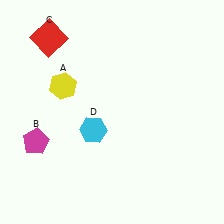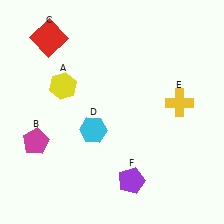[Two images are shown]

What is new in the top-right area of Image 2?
A yellow cross (E) was added in the top-right area of Image 2.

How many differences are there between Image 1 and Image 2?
There are 2 differences between the two images.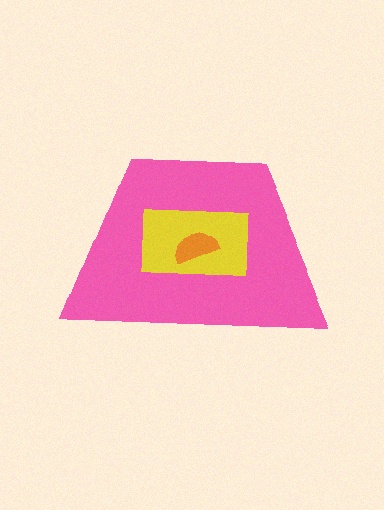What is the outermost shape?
The pink trapezoid.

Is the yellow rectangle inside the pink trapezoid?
Yes.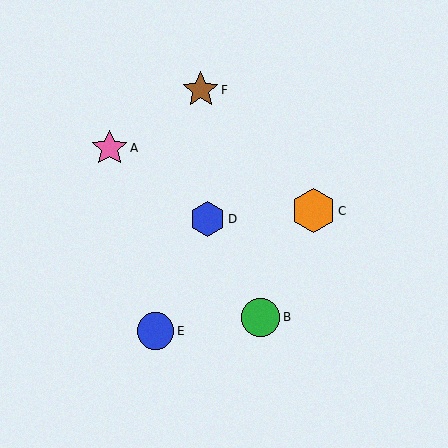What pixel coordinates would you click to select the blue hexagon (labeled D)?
Click at (207, 219) to select the blue hexagon D.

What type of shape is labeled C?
Shape C is an orange hexagon.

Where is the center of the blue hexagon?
The center of the blue hexagon is at (207, 219).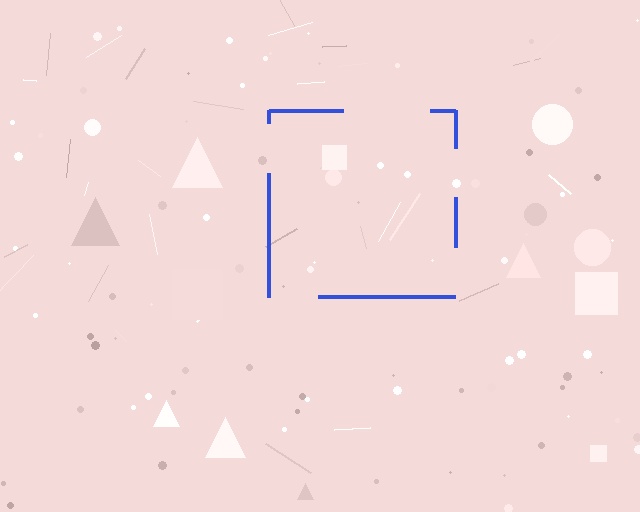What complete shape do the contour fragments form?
The contour fragments form a square.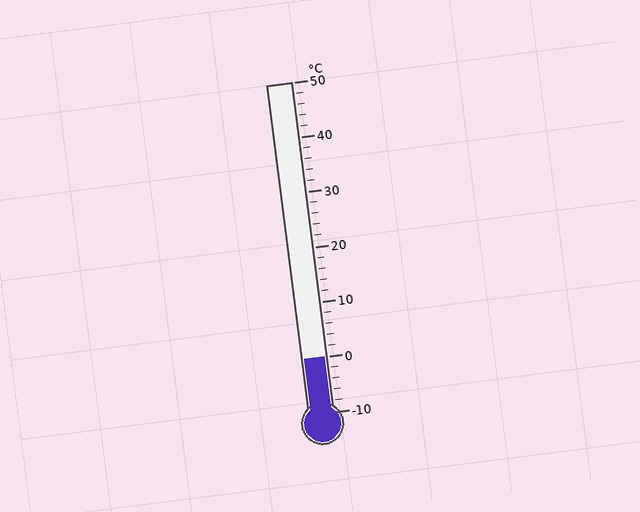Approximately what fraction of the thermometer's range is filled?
The thermometer is filled to approximately 15% of its range.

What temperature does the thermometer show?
The thermometer shows approximately 0°C.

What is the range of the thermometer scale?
The thermometer scale ranges from -10°C to 50°C.